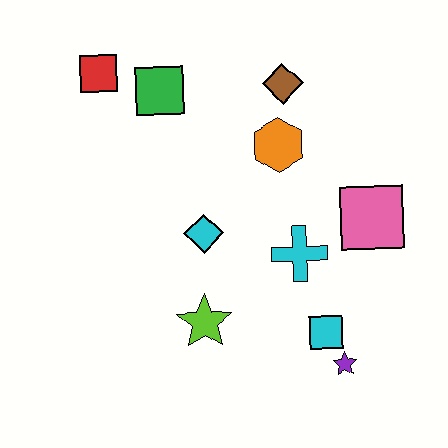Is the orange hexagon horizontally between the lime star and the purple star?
Yes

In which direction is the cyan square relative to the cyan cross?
The cyan square is below the cyan cross.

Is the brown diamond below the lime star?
No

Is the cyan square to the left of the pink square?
Yes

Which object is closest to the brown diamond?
The orange hexagon is closest to the brown diamond.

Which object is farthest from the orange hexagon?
The purple star is farthest from the orange hexagon.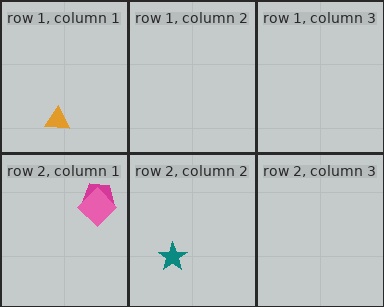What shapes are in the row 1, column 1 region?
The orange triangle.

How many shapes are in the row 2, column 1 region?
2.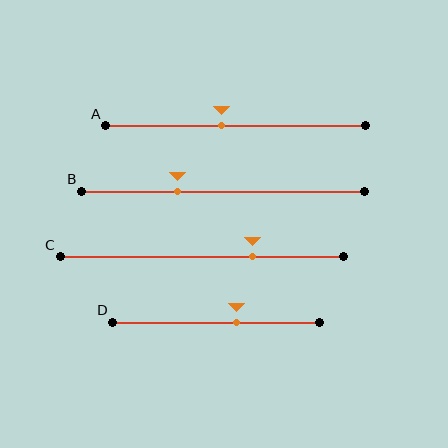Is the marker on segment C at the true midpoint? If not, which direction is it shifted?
No, the marker on segment C is shifted to the right by about 18% of the segment length.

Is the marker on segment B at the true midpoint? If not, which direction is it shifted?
No, the marker on segment B is shifted to the left by about 16% of the segment length.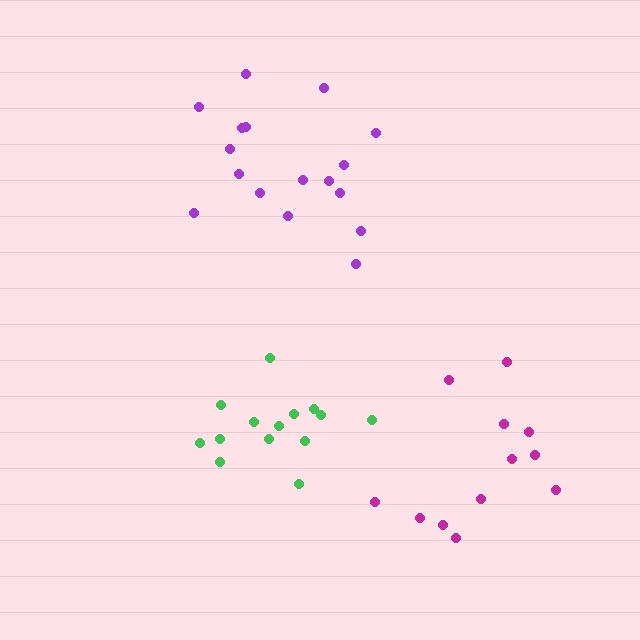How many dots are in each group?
Group 1: 14 dots, Group 2: 17 dots, Group 3: 12 dots (43 total).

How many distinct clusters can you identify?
There are 3 distinct clusters.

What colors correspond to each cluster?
The clusters are colored: green, purple, magenta.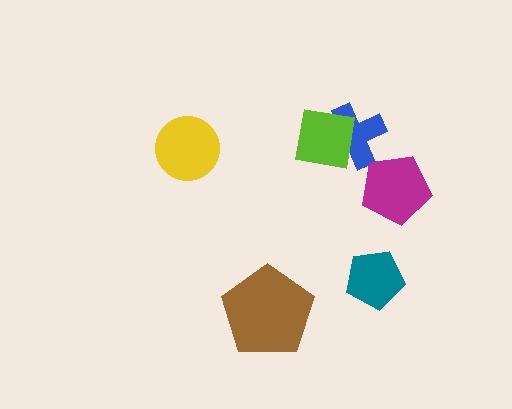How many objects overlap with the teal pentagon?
0 objects overlap with the teal pentagon.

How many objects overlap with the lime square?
1 object overlaps with the lime square.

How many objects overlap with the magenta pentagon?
0 objects overlap with the magenta pentagon.